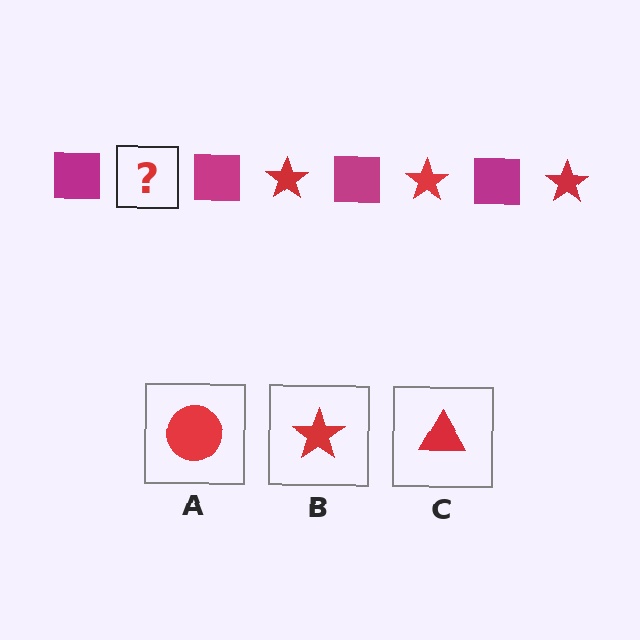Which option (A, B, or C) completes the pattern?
B.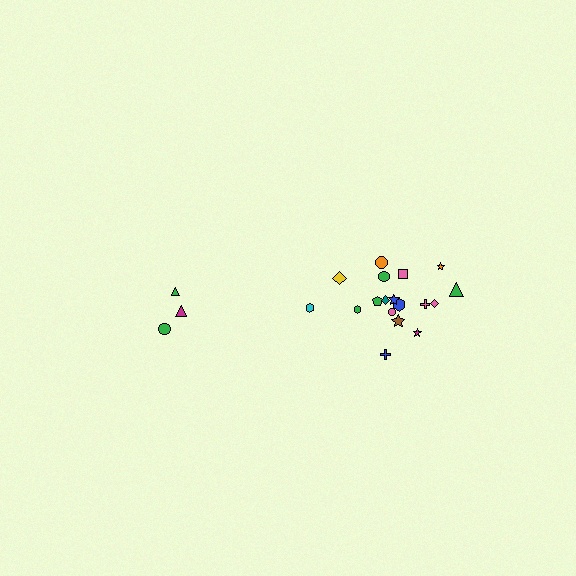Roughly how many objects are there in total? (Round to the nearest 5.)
Roughly 20 objects in total.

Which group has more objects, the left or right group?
The right group.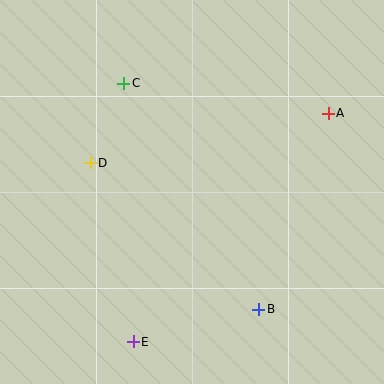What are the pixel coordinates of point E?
Point E is at (133, 342).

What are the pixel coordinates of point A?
Point A is at (328, 113).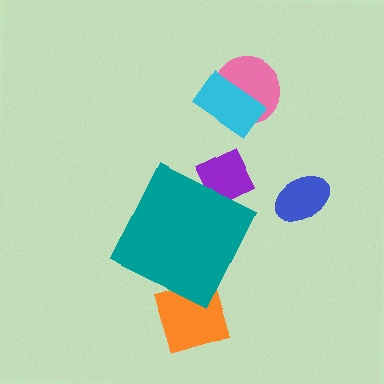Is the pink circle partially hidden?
No, the pink circle is fully visible.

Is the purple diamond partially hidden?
Yes, the purple diamond is partially hidden behind the teal diamond.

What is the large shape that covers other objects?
A teal diamond.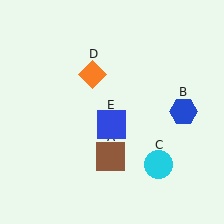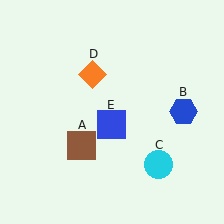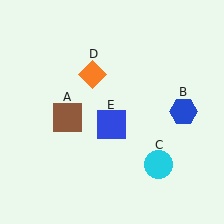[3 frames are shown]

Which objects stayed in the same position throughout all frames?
Blue hexagon (object B) and cyan circle (object C) and orange diamond (object D) and blue square (object E) remained stationary.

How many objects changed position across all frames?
1 object changed position: brown square (object A).